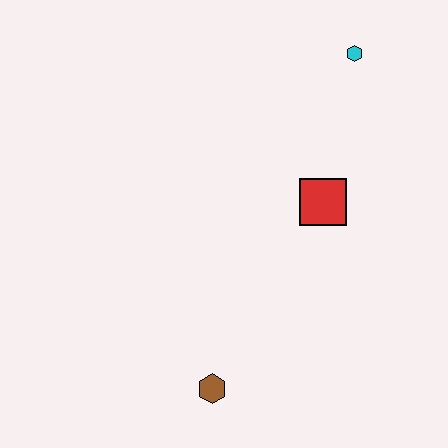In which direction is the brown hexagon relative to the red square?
The brown hexagon is below the red square.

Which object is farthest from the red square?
The brown hexagon is farthest from the red square.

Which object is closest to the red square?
The cyan hexagon is closest to the red square.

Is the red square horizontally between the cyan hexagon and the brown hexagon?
Yes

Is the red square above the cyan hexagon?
No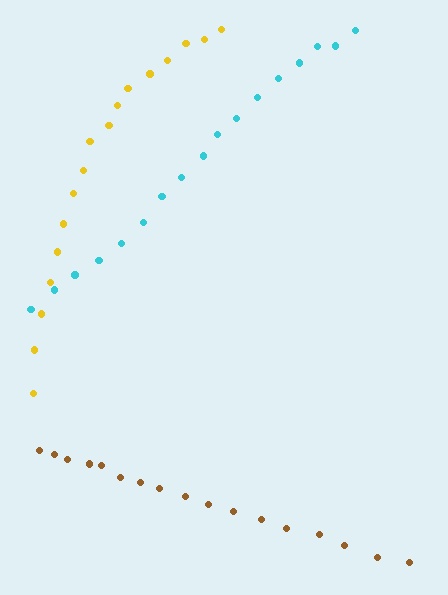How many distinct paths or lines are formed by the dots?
There are 3 distinct paths.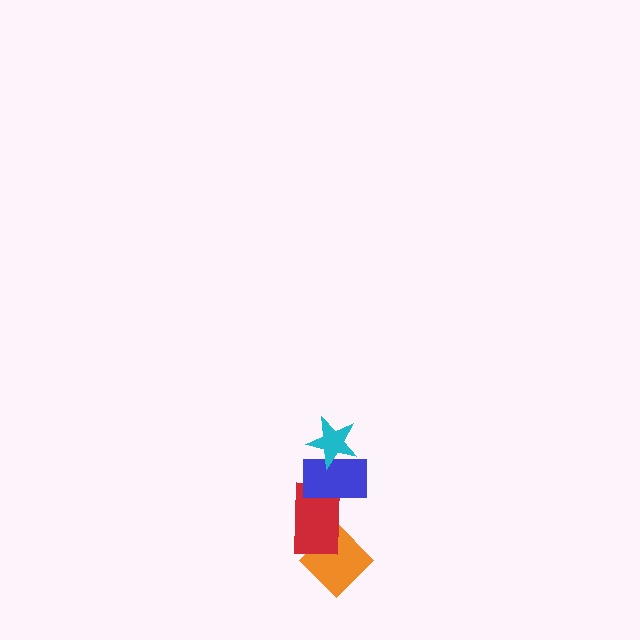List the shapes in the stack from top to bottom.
From top to bottom: the cyan star, the blue rectangle, the red rectangle, the orange diamond.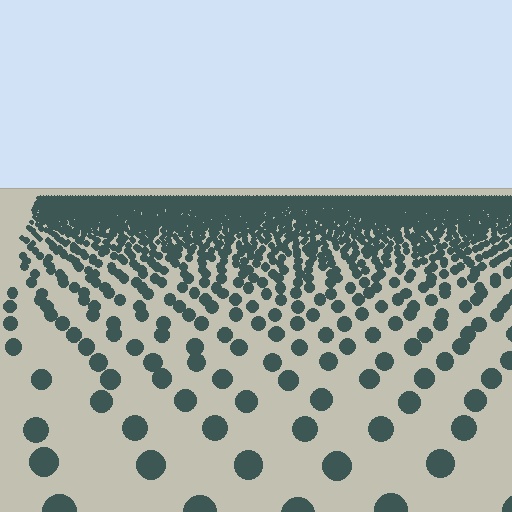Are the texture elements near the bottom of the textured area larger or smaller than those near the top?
Larger. Near the bottom, elements are closer to the viewer and appear at a bigger on-screen size.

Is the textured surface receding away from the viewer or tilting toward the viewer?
The surface is receding away from the viewer. Texture elements get smaller and denser toward the top.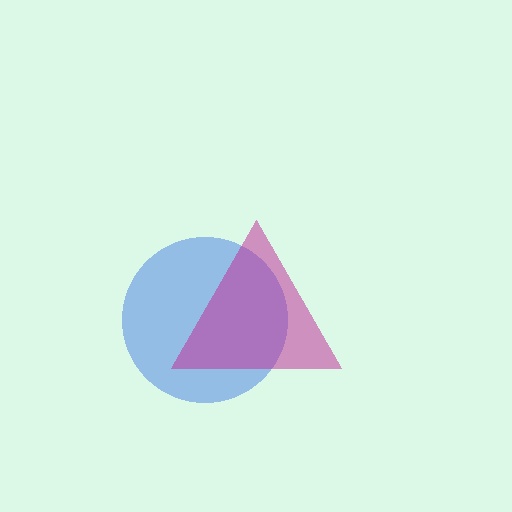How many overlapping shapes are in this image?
There are 2 overlapping shapes in the image.